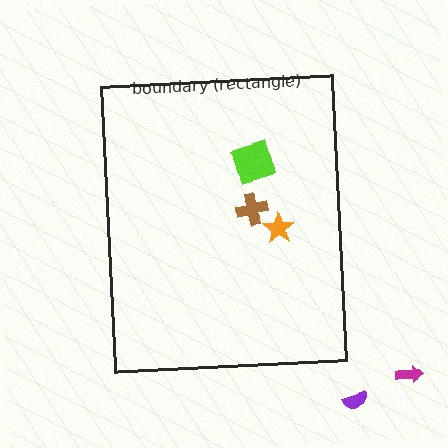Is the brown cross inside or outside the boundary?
Inside.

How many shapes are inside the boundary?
3 inside, 2 outside.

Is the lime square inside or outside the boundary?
Inside.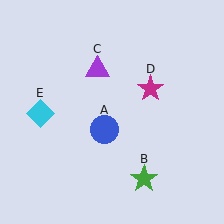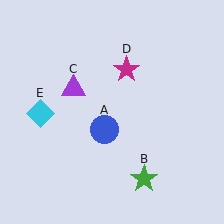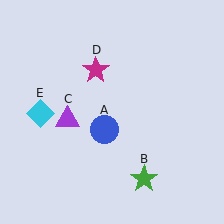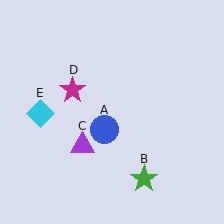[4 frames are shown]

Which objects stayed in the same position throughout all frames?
Blue circle (object A) and green star (object B) and cyan diamond (object E) remained stationary.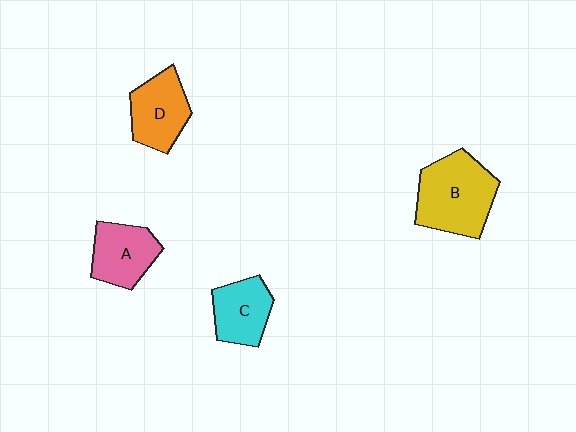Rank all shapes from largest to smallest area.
From largest to smallest: B (yellow), D (orange), A (pink), C (cyan).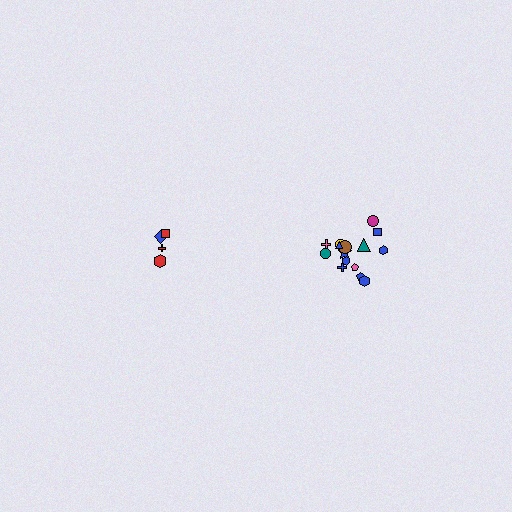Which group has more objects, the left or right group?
The right group.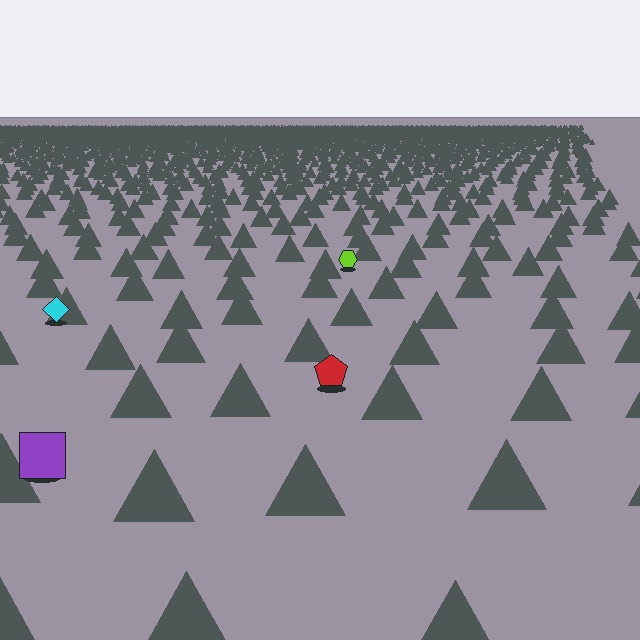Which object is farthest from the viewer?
The lime hexagon is farthest from the viewer. It appears smaller and the ground texture around it is denser.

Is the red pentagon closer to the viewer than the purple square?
No. The purple square is closer — you can tell from the texture gradient: the ground texture is coarser near it.